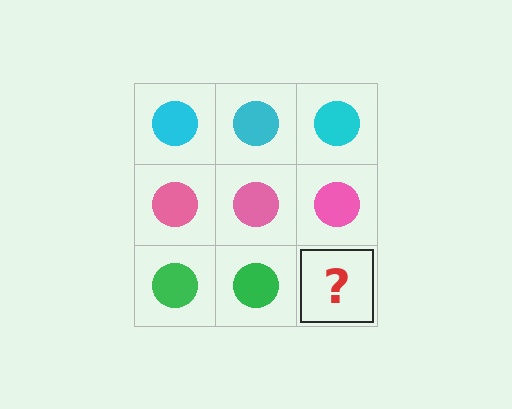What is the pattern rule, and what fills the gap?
The rule is that each row has a consistent color. The gap should be filled with a green circle.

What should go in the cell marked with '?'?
The missing cell should contain a green circle.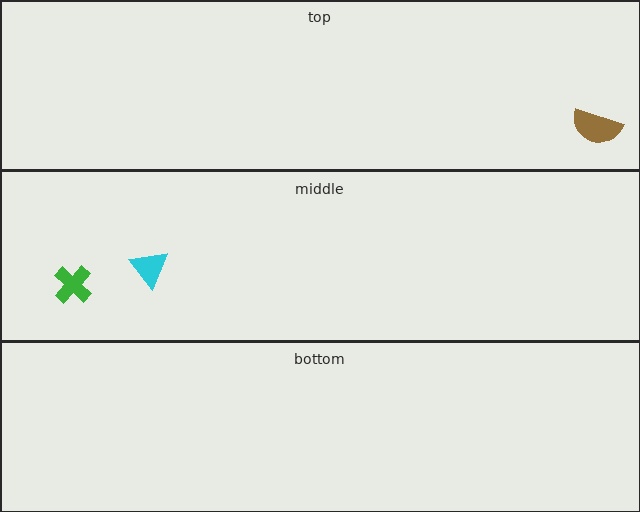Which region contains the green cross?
The middle region.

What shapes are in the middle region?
The green cross, the cyan triangle.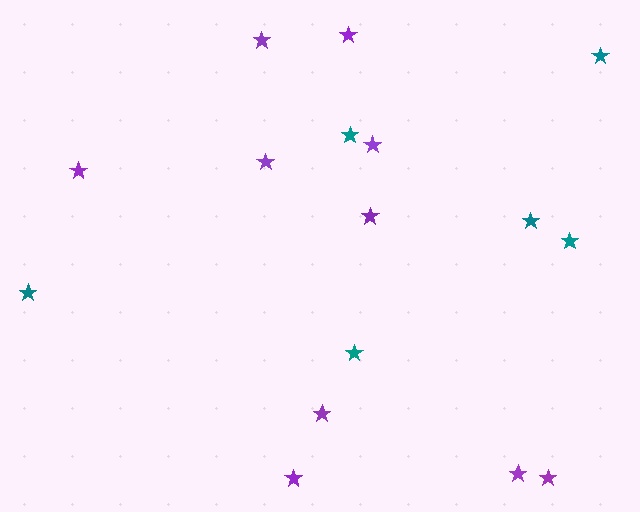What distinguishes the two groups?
There are 2 groups: one group of purple stars (10) and one group of teal stars (6).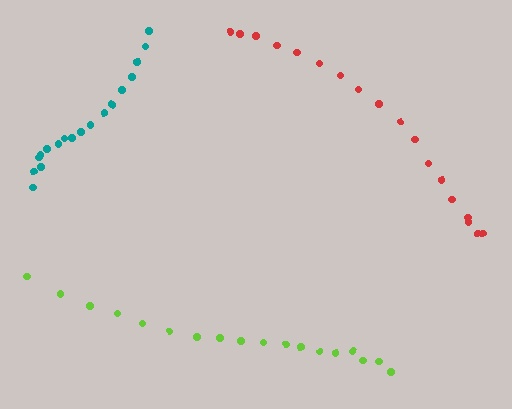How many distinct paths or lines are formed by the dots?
There are 3 distinct paths.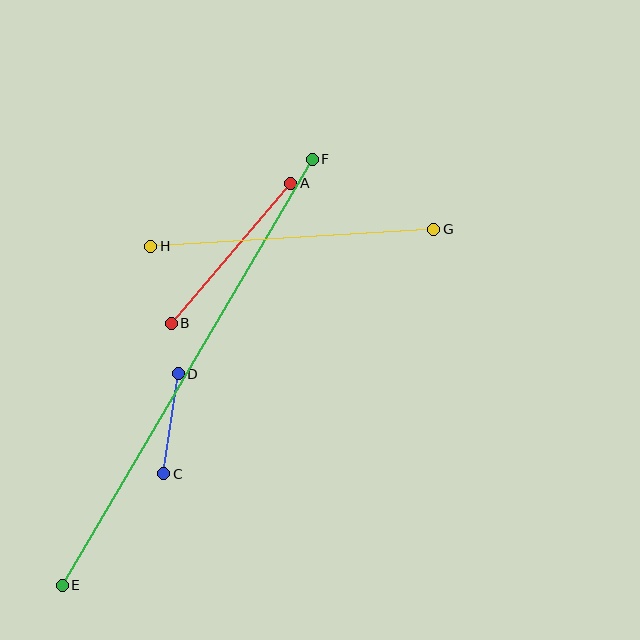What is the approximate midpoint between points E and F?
The midpoint is at approximately (187, 372) pixels.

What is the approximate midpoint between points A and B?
The midpoint is at approximately (231, 253) pixels.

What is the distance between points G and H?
The distance is approximately 284 pixels.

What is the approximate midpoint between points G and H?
The midpoint is at approximately (292, 238) pixels.